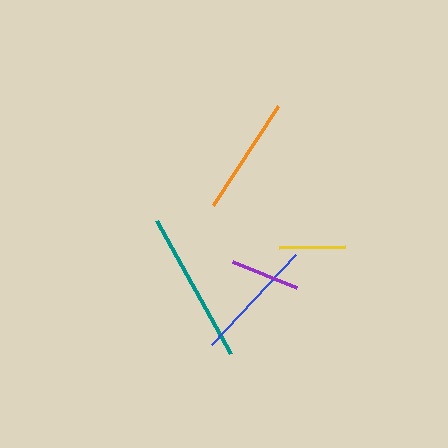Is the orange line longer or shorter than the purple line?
The orange line is longer than the purple line.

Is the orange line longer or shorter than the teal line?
The teal line is longer than the orange line.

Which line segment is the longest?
The teal line is the longest at approximately 152 pixels.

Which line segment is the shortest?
The yellow line is the shortest at approximately 65 pixels.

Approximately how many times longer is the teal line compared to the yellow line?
The teal line is approximately 2.3 times the length of the yellow line.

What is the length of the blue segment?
The blue segment is approximately 123 pixels long.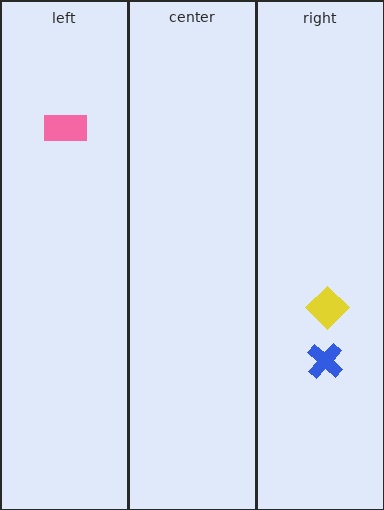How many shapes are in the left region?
1.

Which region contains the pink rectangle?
The left region.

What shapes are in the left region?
The pink rectangle.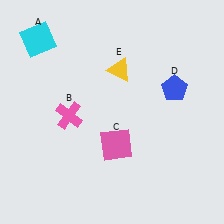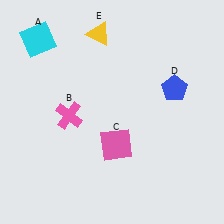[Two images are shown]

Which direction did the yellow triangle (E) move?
The yellow triangle (E) moved up.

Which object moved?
The yellow triangle (E) moved up.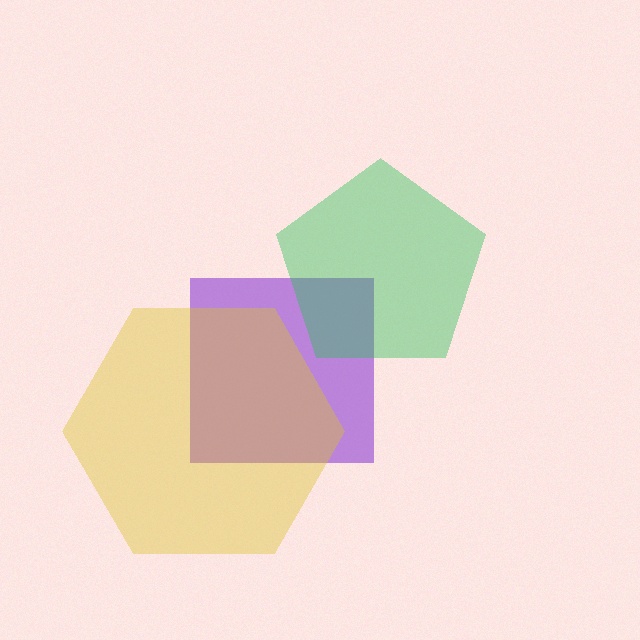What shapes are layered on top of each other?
The layered shapes are: a purple square, a green pentagon, a yellow hexagon.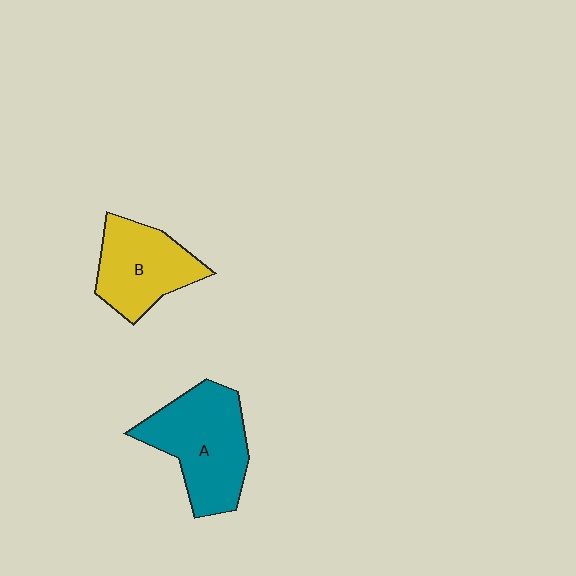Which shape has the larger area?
Shape A (teal).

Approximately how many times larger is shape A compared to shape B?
Approximately 1.3 times.